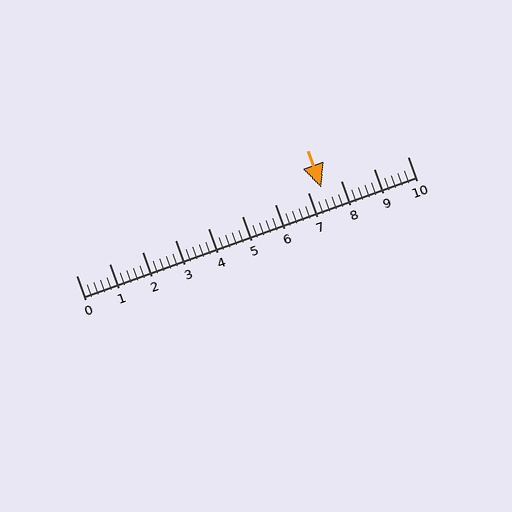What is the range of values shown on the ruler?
The ruler shows values from 0 to 10.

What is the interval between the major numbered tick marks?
The major tick marks are spaced 1 units apart.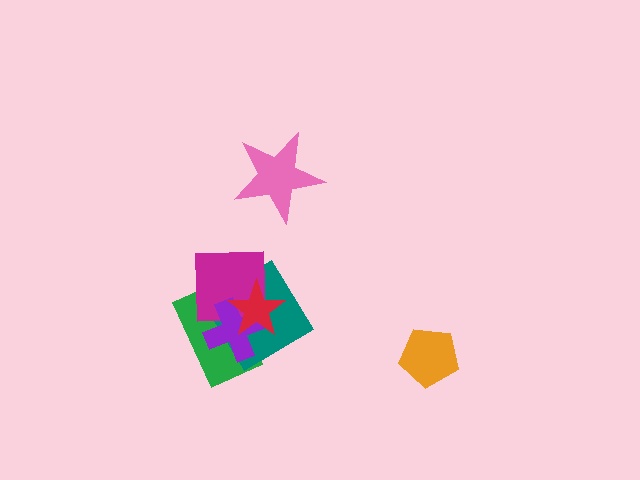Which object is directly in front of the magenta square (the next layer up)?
The purple cross is directly in front of the magenta square.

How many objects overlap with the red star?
4 objects overlap with the red star.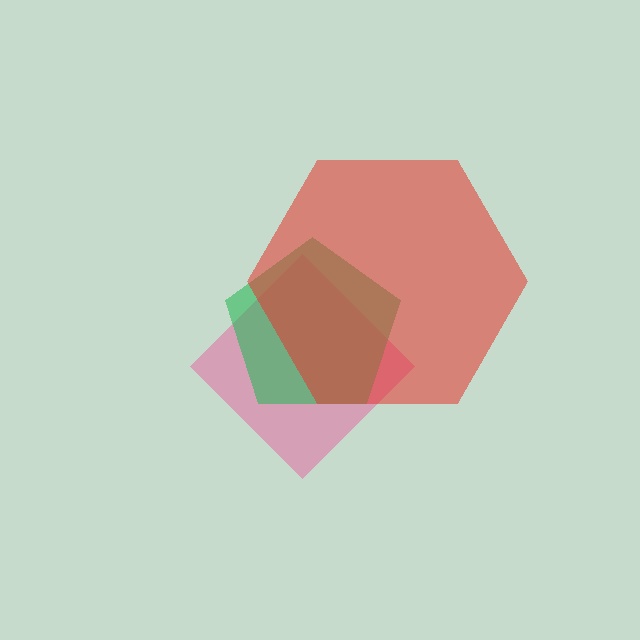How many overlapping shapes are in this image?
There are 3 overlapping shapes in the image.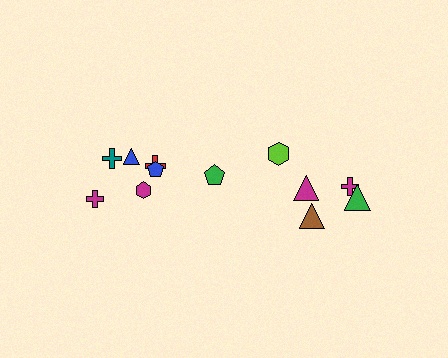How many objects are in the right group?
There are 5 objects.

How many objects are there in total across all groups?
There are 12 objects.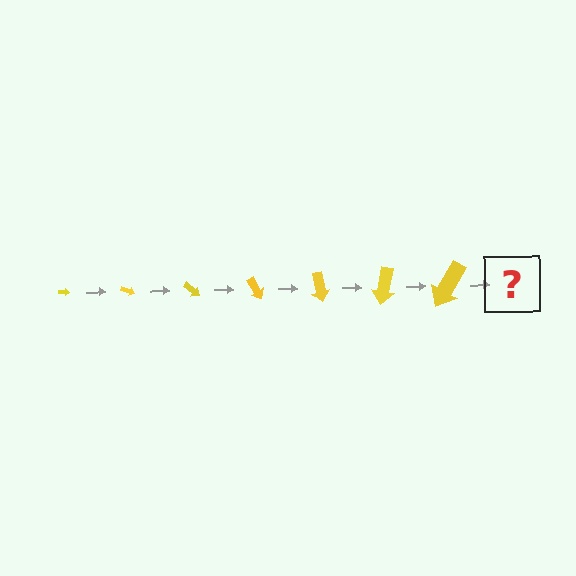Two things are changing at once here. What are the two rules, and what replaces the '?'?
The two rules are that the arrow grows larger each step and it rotates 20 degrees each step. The '?' should be an arrow, larger than the previous one and rotated 140 degrees from the start.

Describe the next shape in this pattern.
It should be an arrow, larger than the previous one and rotated 140 degrees from the start.